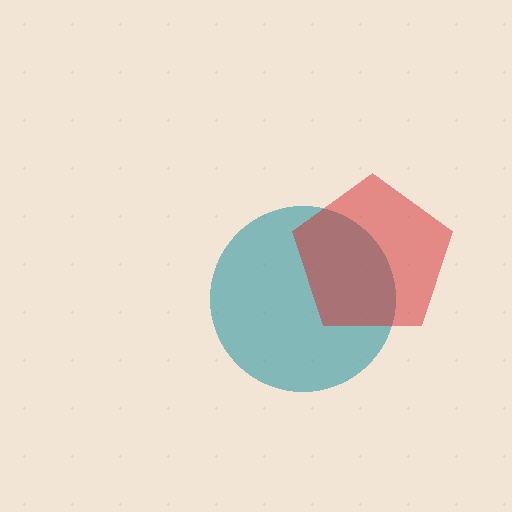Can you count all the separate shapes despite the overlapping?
Yes, there are 2 separate shapes.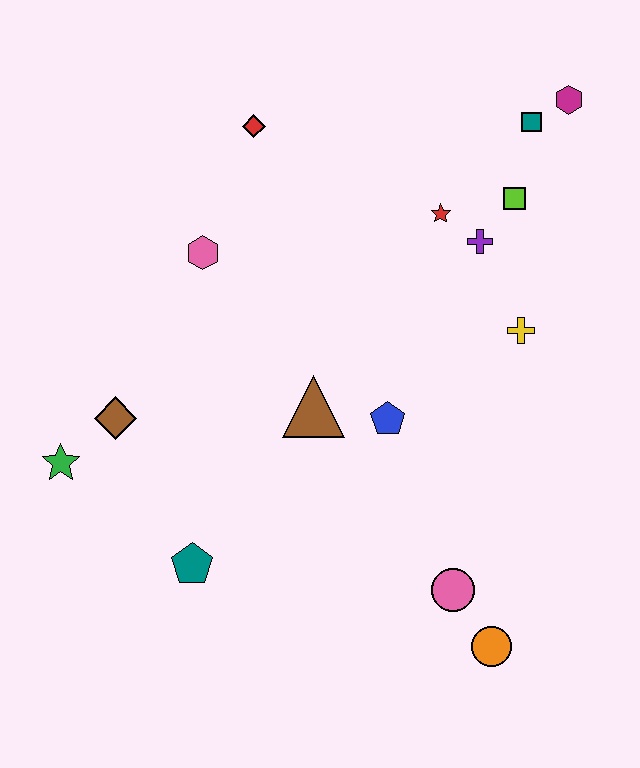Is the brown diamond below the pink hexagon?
Yes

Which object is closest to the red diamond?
The pink hexagon is closest to the red diamond.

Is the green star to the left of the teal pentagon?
Yes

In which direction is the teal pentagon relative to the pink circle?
The teal pentagon is to the left of the pink circle.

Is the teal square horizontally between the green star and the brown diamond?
No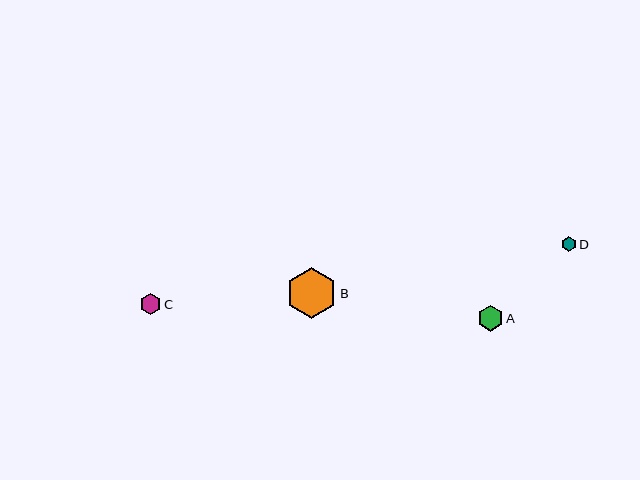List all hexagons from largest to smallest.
From largest to smallest: B, A, C, D.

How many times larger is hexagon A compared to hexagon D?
Hexagon A is approximately 1.7 times the size of hexagon D.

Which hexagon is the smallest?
Hexagon D is the smallest with a size of approximately 15 pixels.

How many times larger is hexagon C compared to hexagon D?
Hexagon C is approximately 1.4 times the size of hexagon D.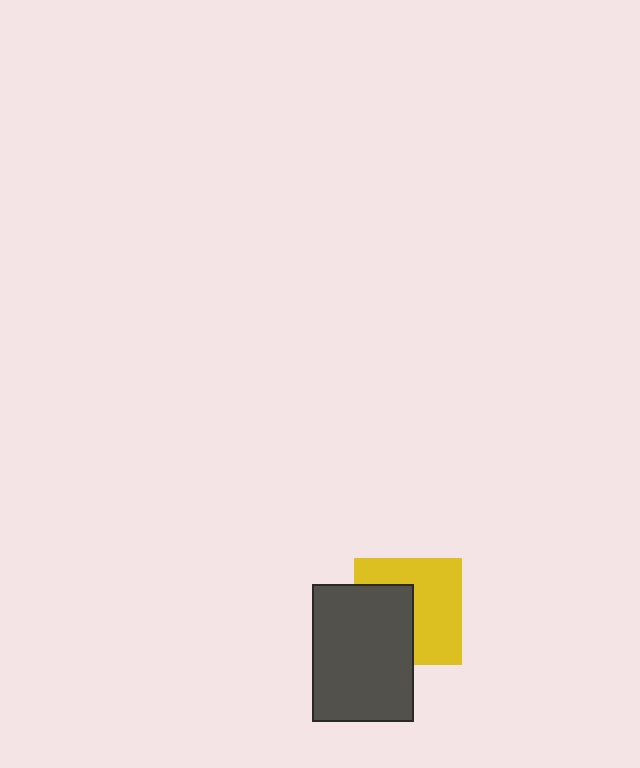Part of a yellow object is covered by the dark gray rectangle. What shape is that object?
It is a square.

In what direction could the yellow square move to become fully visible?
The yellow square could move right. That would shift it out from behind the dark gray rectangle entirely.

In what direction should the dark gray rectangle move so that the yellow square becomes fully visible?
The dark gray rectangle should move left. That is the shortest direction to clear the overlap and leave the yellow square fully visible.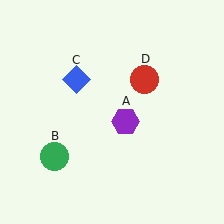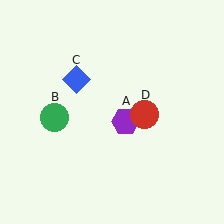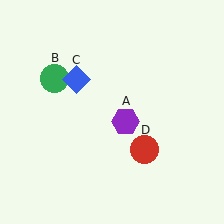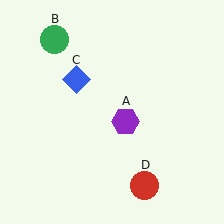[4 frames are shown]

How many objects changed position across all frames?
2 objects changed position: green circle (object B), red circle (object D).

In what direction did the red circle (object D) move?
The red circle (object D) moved down.